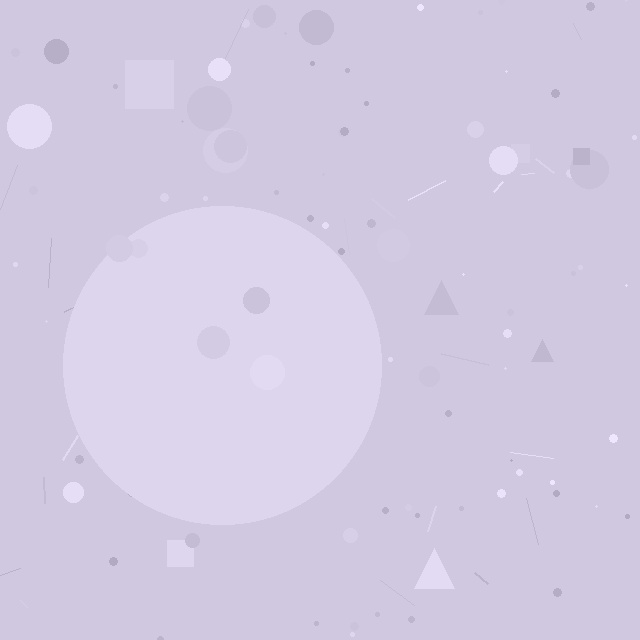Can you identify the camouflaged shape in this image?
The camouflaged shape is a circle.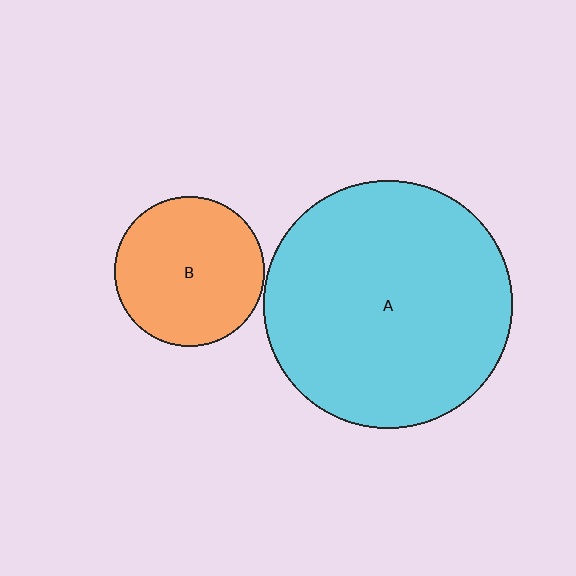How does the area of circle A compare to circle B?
Approximately 2.8 times.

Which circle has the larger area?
Circle A (cyan).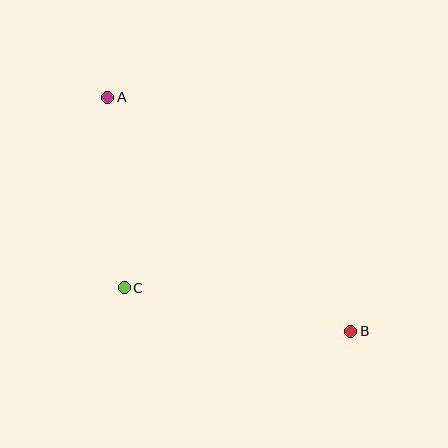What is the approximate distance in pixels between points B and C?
The distance between B and C is approximately 231 pixels.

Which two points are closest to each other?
Points A and C are closest to each other.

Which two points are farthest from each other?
Points A and B are farthest from each other.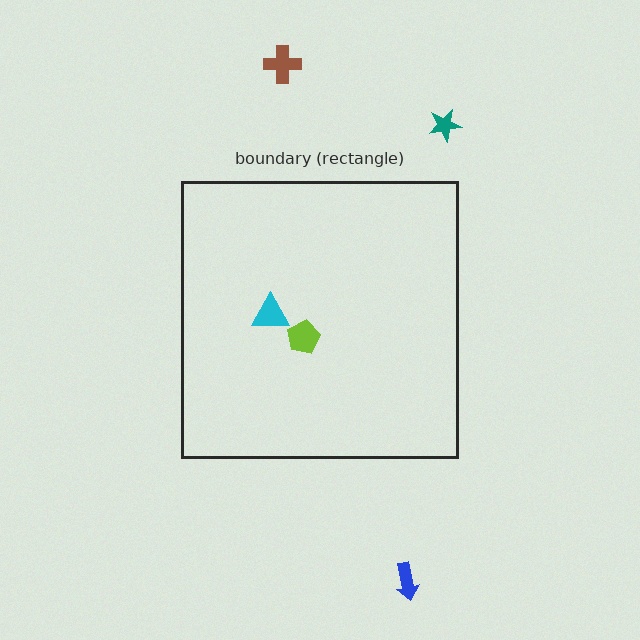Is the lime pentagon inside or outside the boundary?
Inside.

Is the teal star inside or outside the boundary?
Outside.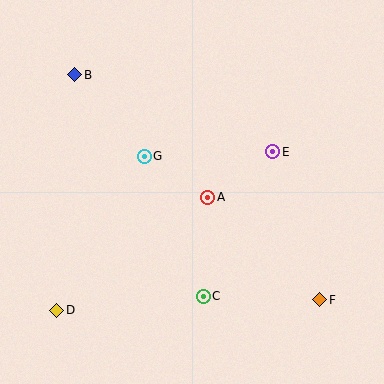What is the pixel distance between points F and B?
The distance between F and B is 333 pixels.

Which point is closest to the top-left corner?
Point B is closest to the top-left corner.